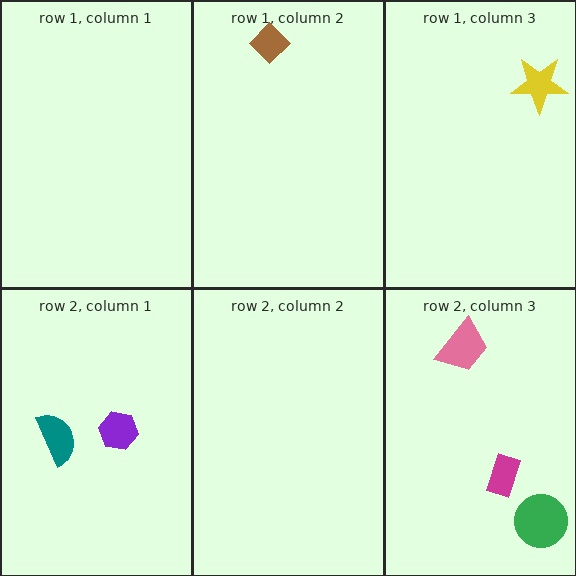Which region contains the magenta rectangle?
The row 2, column 3 region.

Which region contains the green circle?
The row 2, column 3 region.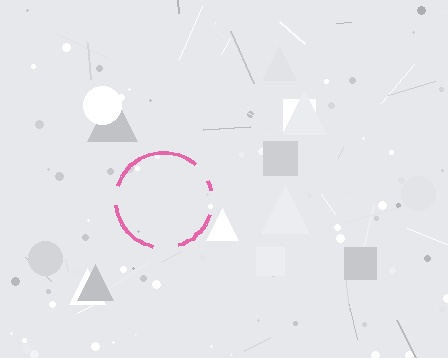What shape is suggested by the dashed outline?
The dashed outline suggests a circle.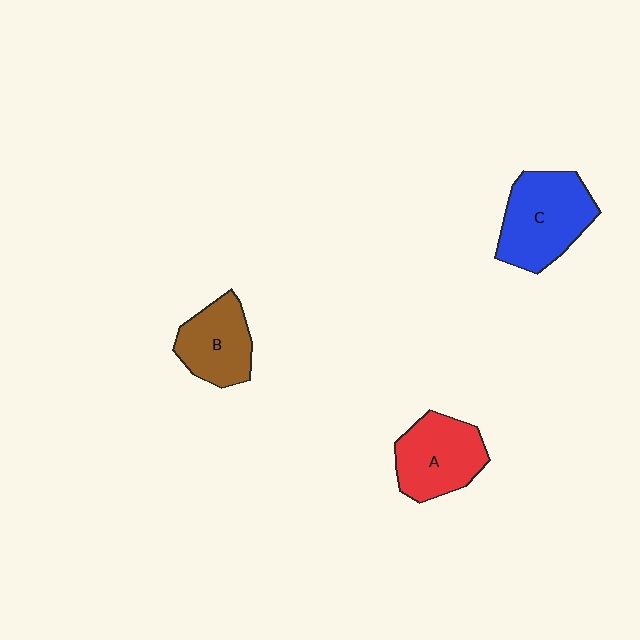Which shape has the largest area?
Shape C (blue).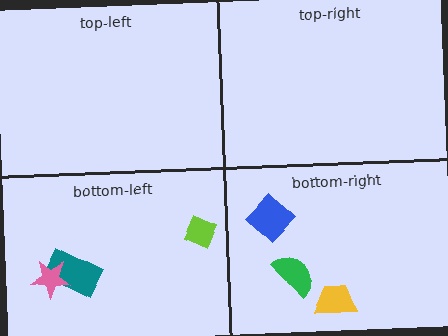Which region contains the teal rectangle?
The bottom-left region.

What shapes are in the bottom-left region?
The teal rectangle, the pink star, the lime diamond.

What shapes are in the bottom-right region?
The yellow trapezoid, the green semicircle, the blue diamond.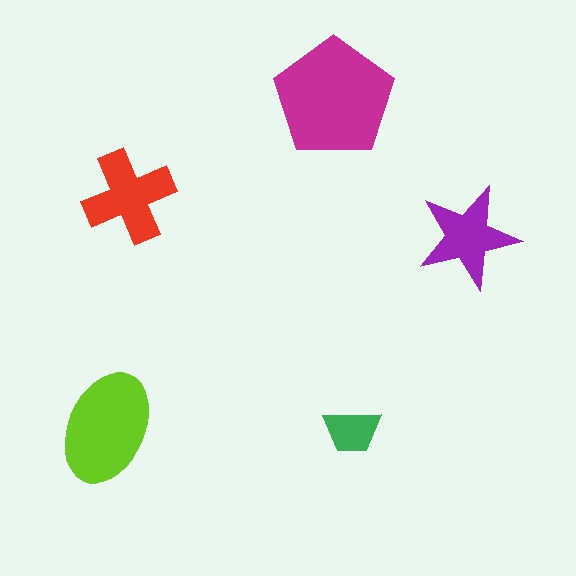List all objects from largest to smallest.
The magenta pentagon, the lime ellipse, the red cross, the purple star, the green trapezoid.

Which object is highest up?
The magenta pentagon is topmost.